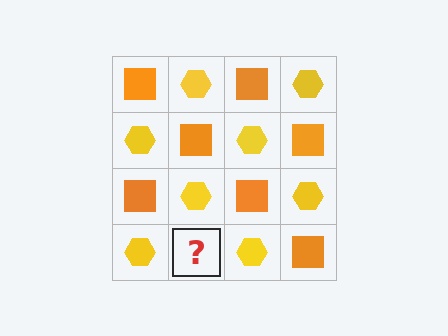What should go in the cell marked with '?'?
The missing cell should contain an orange square.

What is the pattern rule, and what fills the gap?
The rule is that it alternates orange square and yellow hexagon in a checkerboard pattern. The gap should be filled with an orange square.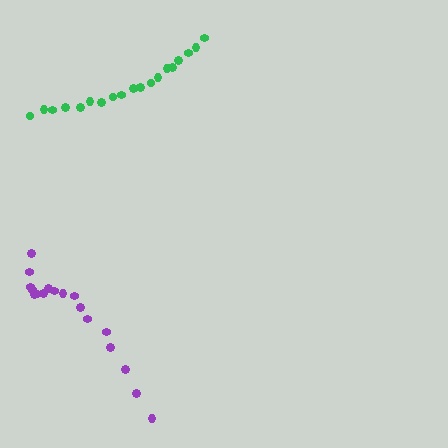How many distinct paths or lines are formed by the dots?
There are 2 distinct paths.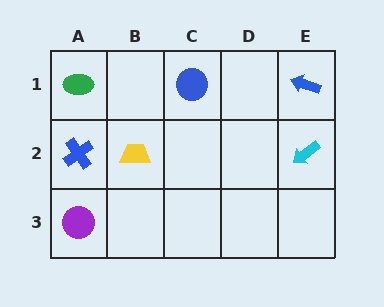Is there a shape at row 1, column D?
No, that cell is empty.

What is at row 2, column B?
A yellow trapezoid.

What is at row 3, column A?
A purple circle.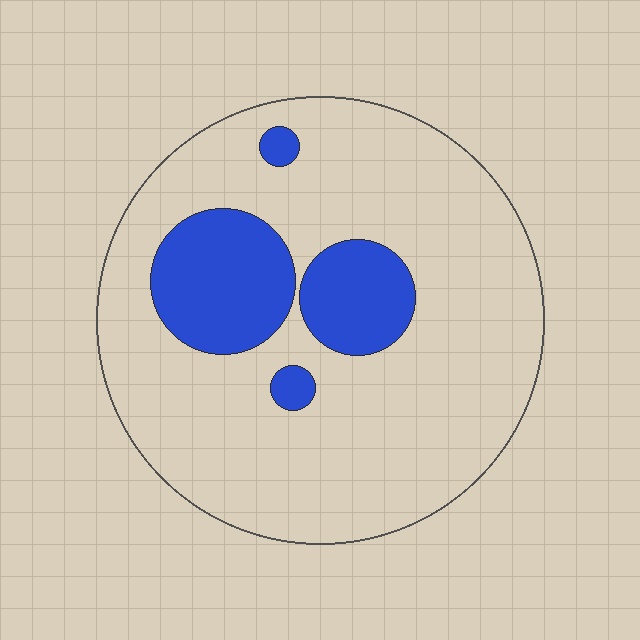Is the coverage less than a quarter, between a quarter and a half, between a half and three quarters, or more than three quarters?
Less than a quarter.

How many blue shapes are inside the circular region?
4.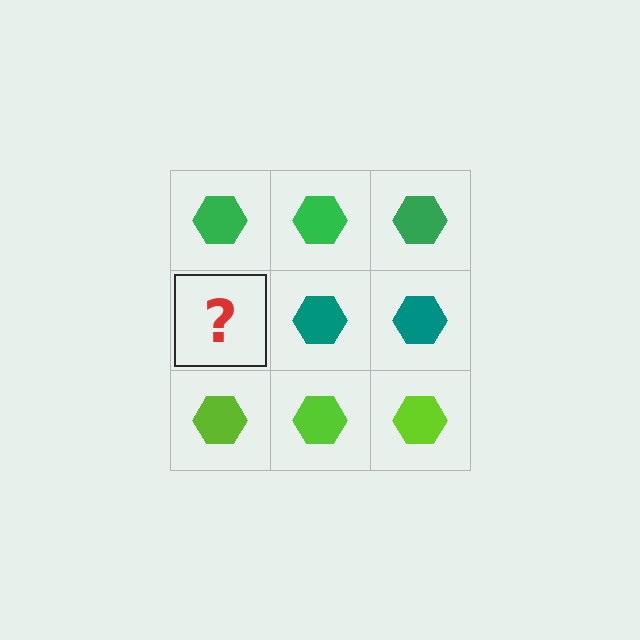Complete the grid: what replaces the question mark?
The question mark should be replaced with a teal hexagon.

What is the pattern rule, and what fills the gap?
The rule is that each row has a consistent color. The gap should be filled with a teal hexagon.